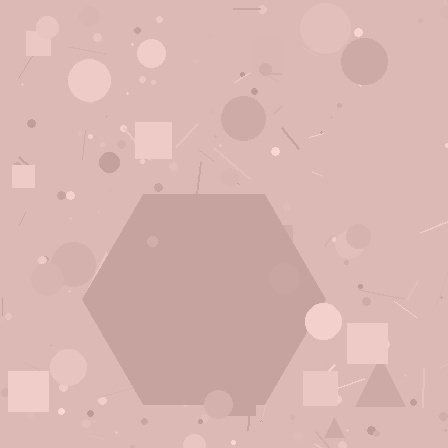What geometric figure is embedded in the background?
A hexagon is embedded in the background.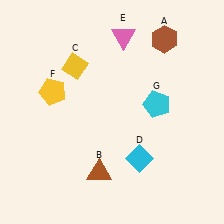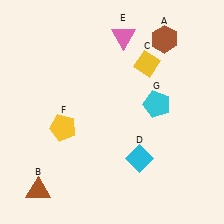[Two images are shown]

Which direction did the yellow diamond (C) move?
The yellow diamond (C) moved right.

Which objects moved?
The objects that moved are: the brown triangle (B), the yellow diamond (C), the yellow pentagon (F).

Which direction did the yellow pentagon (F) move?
The yellow pentagon (F) moved down.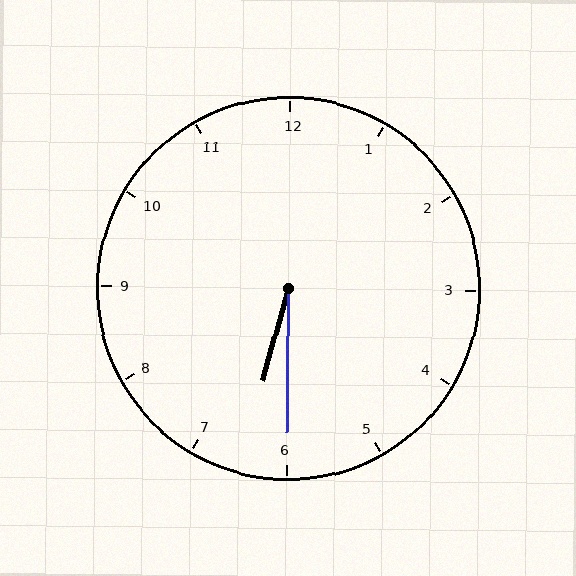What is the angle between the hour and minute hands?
Approximately 15 degrees.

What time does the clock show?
6:30.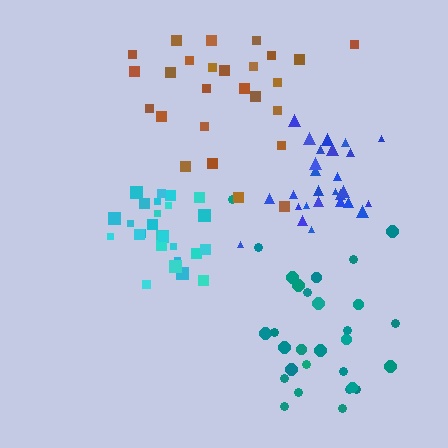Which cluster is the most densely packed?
Cyan.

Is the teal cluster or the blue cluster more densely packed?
Blue.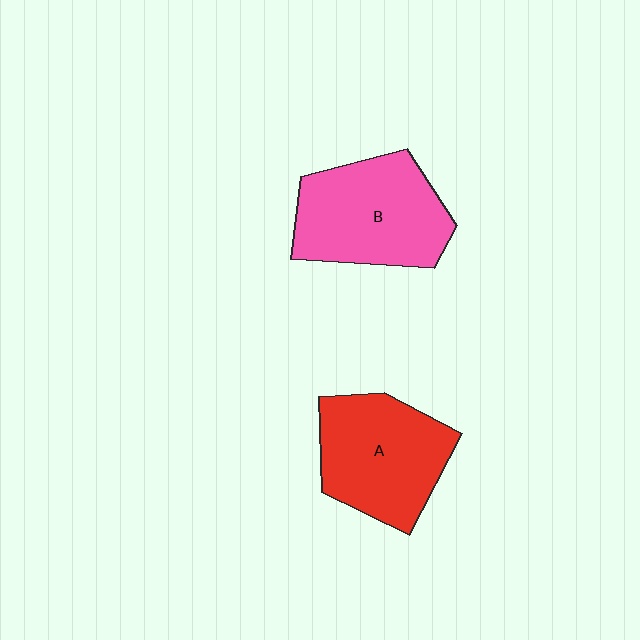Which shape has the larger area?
Shape B (pink).